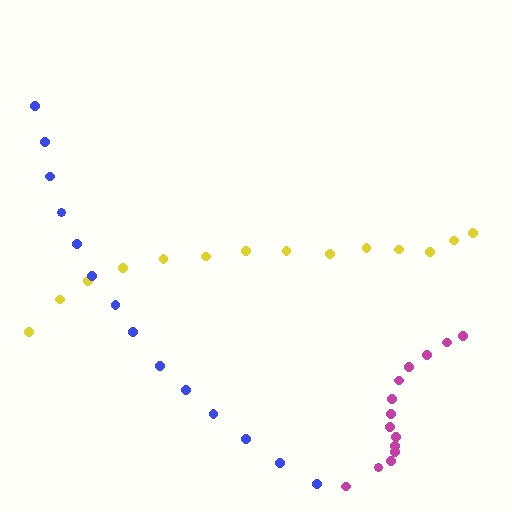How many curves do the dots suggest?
There are 3 distinct paths.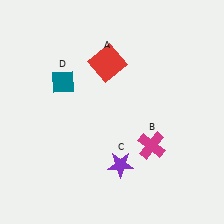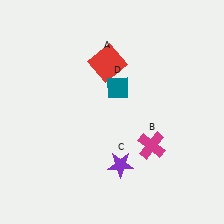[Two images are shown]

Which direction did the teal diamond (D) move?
The teal diamond (D) moved right.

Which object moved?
The teal diamond (D) moved right.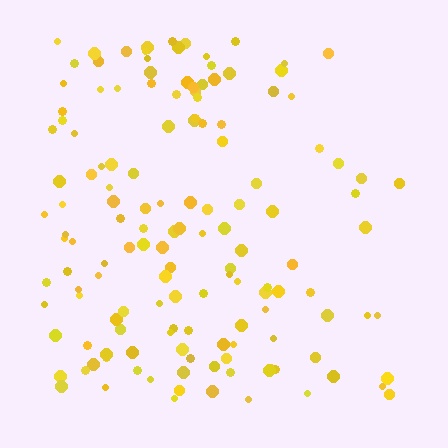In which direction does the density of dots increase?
From right to left, with the left side densest.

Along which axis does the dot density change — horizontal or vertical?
Horizontal.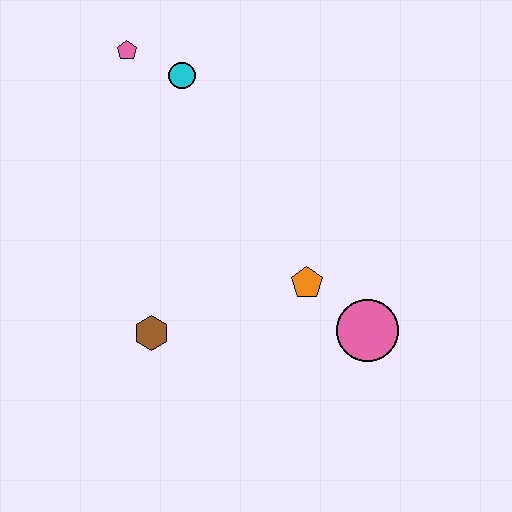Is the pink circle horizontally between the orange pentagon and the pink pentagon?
No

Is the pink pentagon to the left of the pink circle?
Yes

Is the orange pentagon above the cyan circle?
No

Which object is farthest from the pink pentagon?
The pink circle is farthest from the pink pentagon.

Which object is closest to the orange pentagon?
The pink circle is closest to the orange pentagon.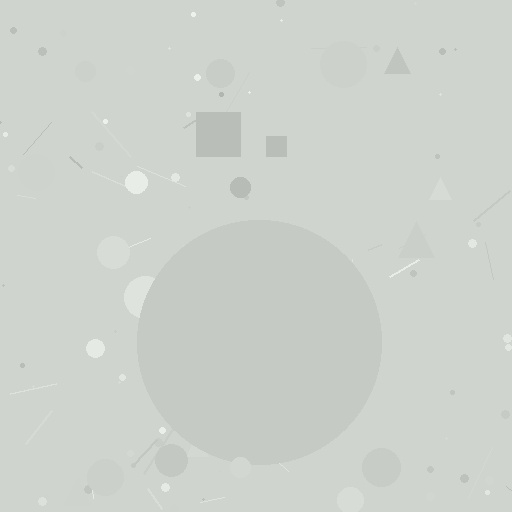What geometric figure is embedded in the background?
A circle is embedded in the background.